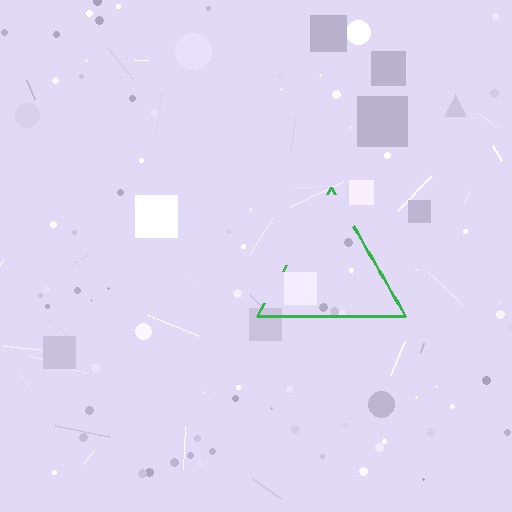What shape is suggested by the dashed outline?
The dashed outline suggests a triangle.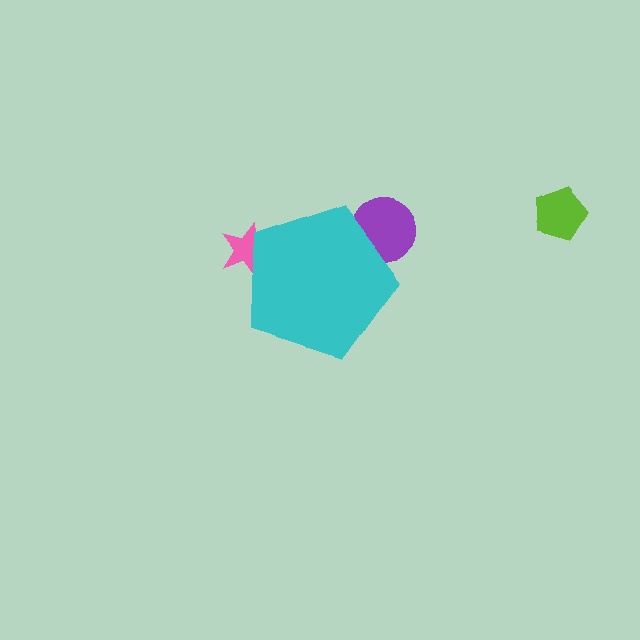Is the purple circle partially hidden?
Yes, the purple circle is partially hidden behind the cyan pentagon.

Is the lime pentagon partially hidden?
No, the lime pentagon is fully visible.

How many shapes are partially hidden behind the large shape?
2 shapes are partially hidden.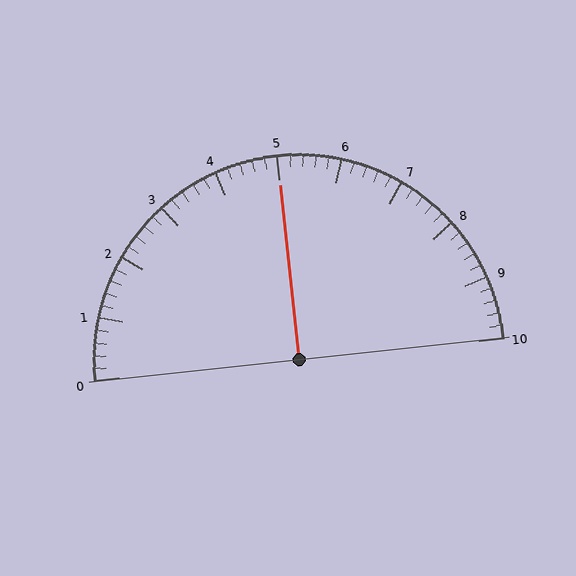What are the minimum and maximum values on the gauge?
The gauge ranges from 0 to 10.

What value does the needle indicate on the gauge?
The needle indicates approximately 5.0.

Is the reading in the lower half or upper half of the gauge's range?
The reading is in the upper half of the range (0 to 10).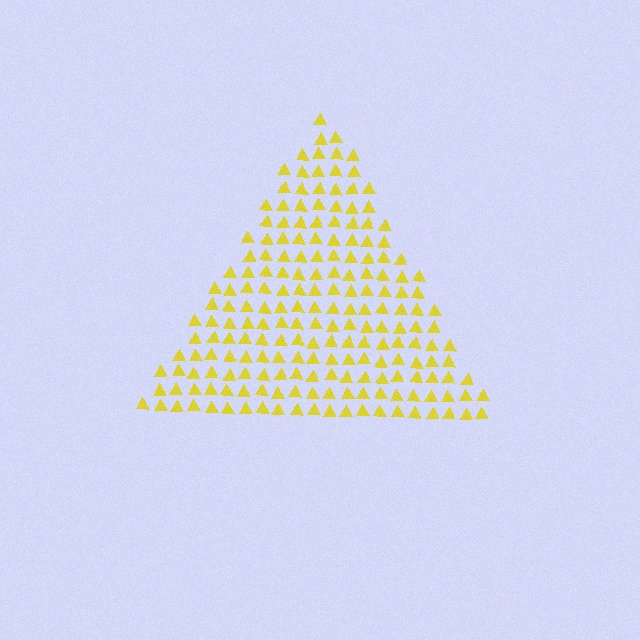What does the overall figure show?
The overall figure shows a triangle.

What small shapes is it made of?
It is made of small triangles.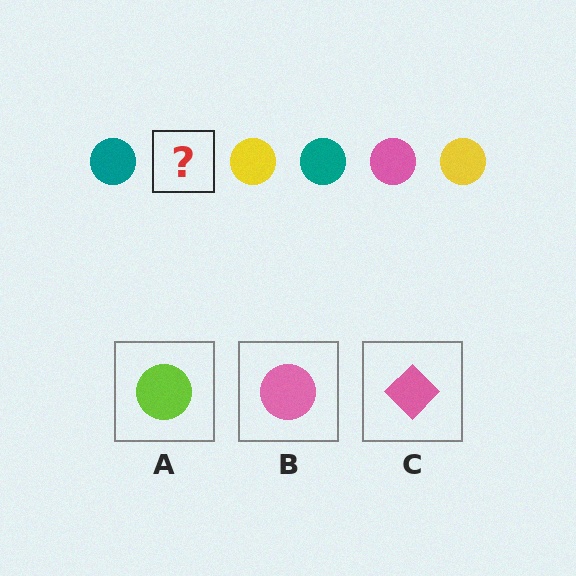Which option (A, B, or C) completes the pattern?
B.